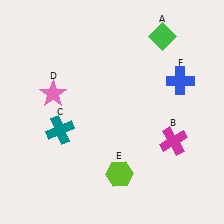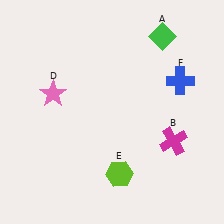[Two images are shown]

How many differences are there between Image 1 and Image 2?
There is 1 difference between the two images.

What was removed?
The teal cross (C) was removed in Image 2.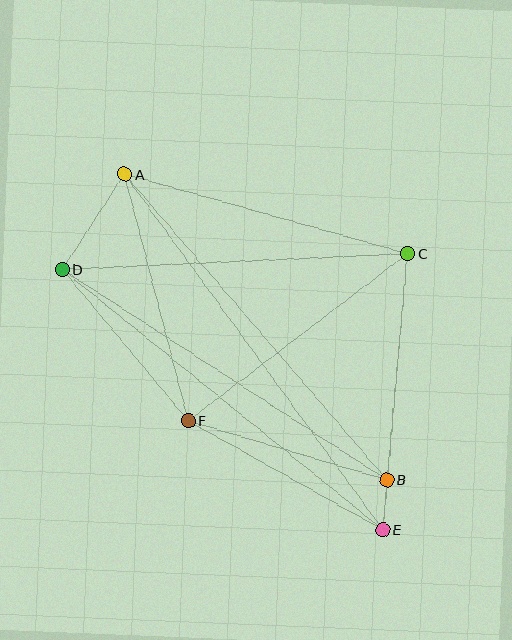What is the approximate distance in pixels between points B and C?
The distance between B and C is approximately 227 pixels.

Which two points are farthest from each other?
Points A and E are farthest from each other.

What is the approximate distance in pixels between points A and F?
The distance between A and F is approximately 254 pixels.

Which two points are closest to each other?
Points B and E are closest to each other.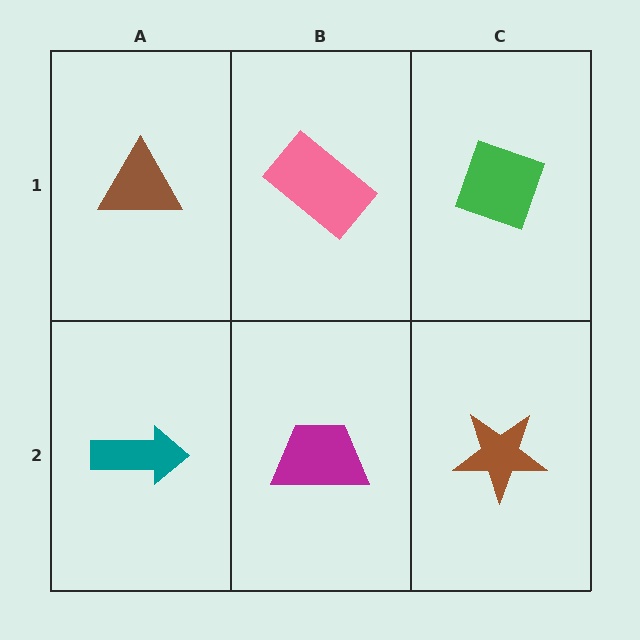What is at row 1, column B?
A pink rectangle.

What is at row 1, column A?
A brown triangle.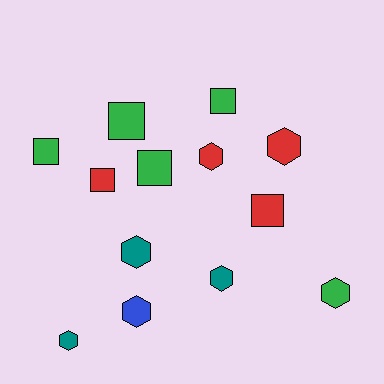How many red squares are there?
There are 2 red squares.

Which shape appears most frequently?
Hexagon, with 7 objects.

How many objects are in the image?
There are 13 objects.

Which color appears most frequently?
Green, with 5 objects.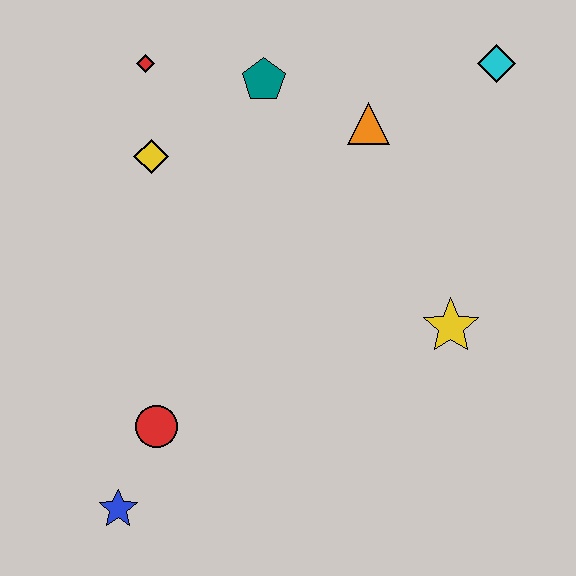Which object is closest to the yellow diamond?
The red diamond is closest to the yellow diamond.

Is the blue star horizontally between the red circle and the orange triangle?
No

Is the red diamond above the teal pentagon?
Yes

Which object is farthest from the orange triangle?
The blue star is farthest from the orange triangle.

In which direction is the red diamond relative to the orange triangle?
The red diamond is to the left of the orange triangle.